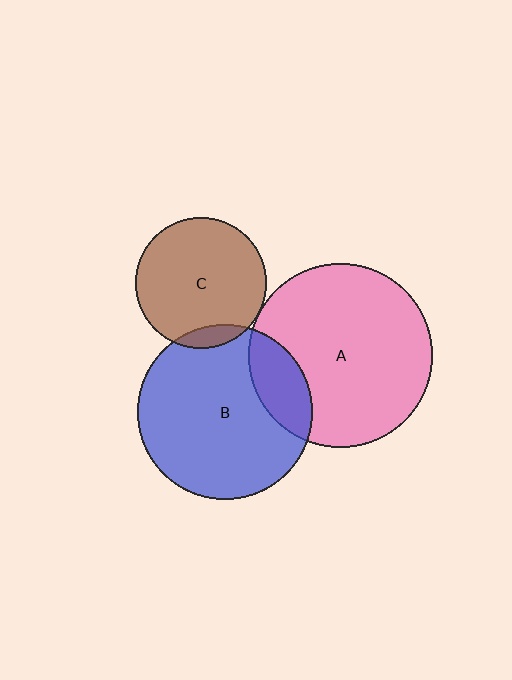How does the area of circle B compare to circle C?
Approximately 1.8 times.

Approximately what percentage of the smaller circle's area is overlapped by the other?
Approximately 20%.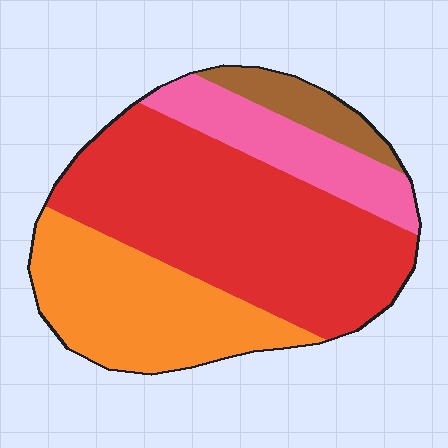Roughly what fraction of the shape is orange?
Orange takes up between a quarter and a half of the shape.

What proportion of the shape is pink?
Pink takes up about one sixth (1/6) of the shape.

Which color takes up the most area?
Red, at roughly 50%.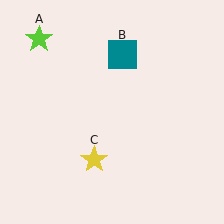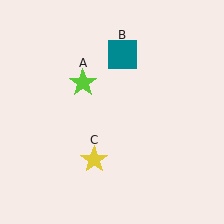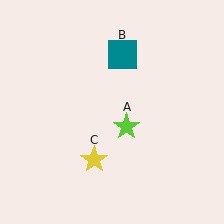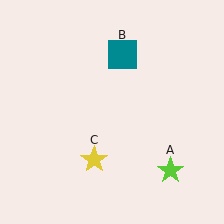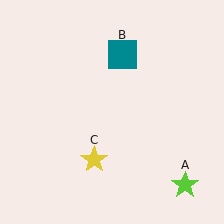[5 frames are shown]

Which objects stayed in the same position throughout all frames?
Teal square (object B) and yellow star (object C) remained stationary.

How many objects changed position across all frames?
1 object changed position: lime star (object A).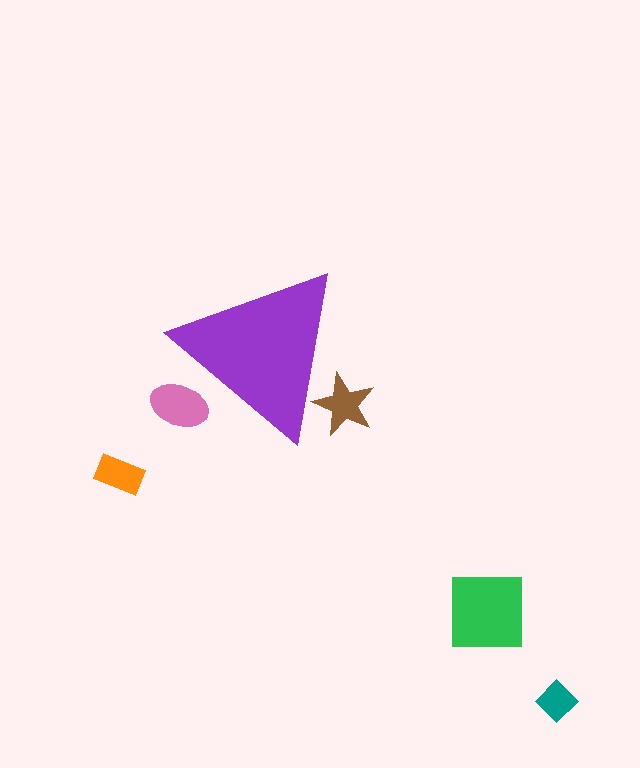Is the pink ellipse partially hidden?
Yes, the pink ellipse is partially hidden behind the purple triangle.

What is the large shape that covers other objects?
A purple triangle.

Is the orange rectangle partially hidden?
No, the orange rectangle is fully visible.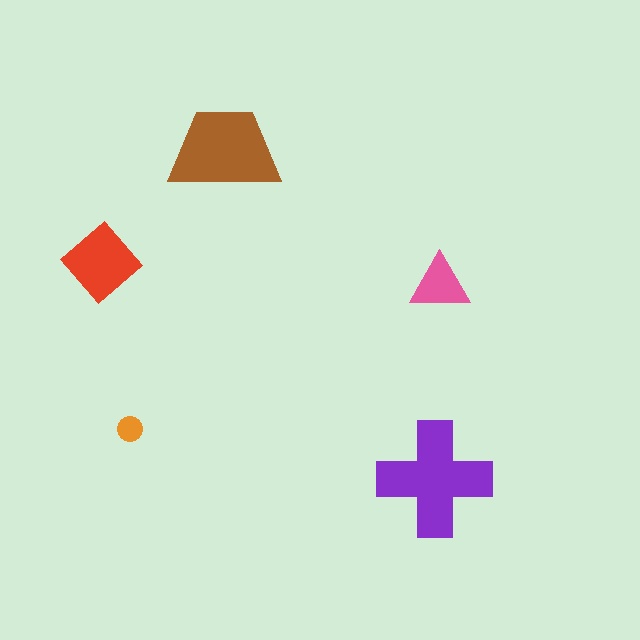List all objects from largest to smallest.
The purple cross, the brown trapezoid, the red diamond, the pink triangle, the orange circle.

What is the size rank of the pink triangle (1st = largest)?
4th.